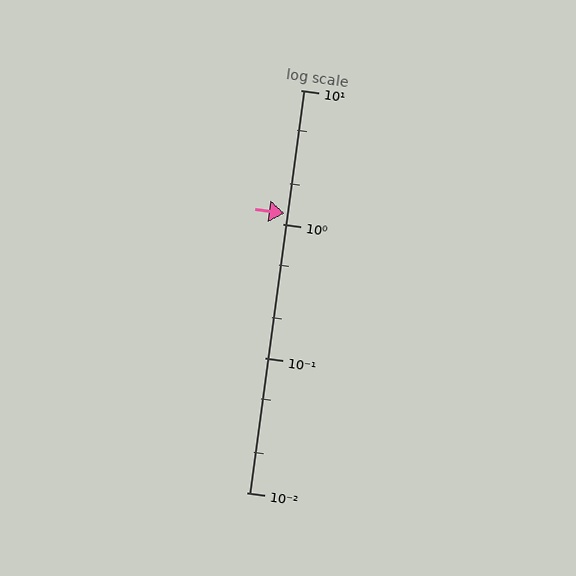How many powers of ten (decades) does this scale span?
The scale spans 3 decades, from 0.01 to 10.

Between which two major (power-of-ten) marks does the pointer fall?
The pointer is between 1 and 10.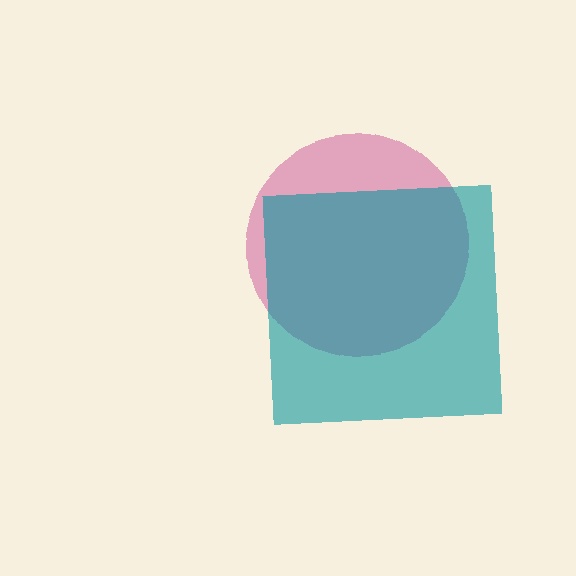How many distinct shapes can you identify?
There are 2 distinct shapes: a magenta circle, a teal square.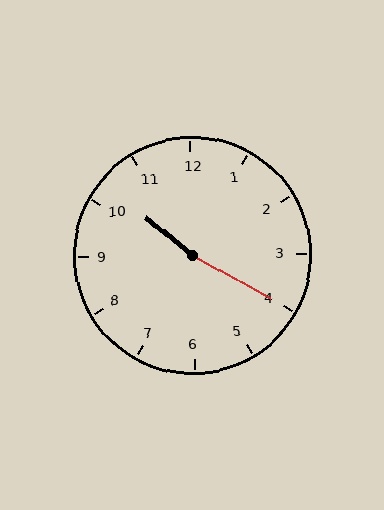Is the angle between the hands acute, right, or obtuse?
It is obtuse.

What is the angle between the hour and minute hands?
Approximately 170 degrees.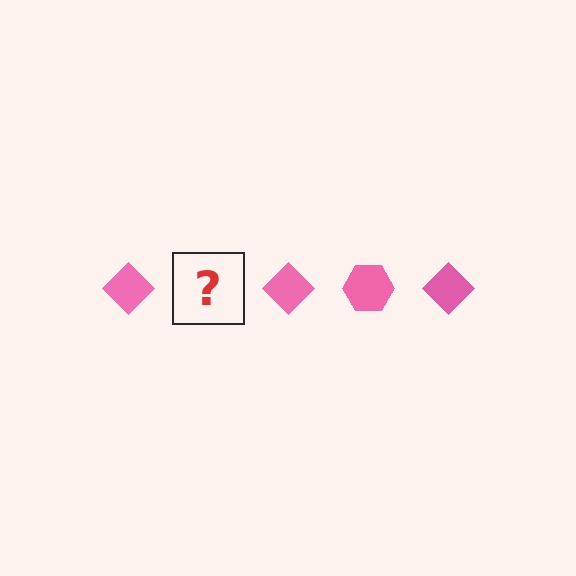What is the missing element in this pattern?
The missing element is a pink hexagon.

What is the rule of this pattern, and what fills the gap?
The rule is that the pattern cycles through diamond, hexagon shapes in pink. The gap should be filled with a pink hexagon.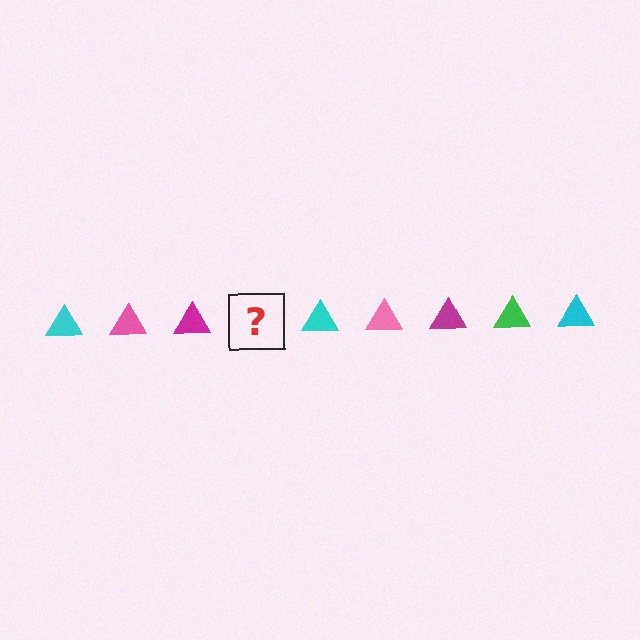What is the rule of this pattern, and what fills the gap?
The rule is that the pattern cycles through cyan, pink, magenta, green triangles. The gap should be filled with a green triangle.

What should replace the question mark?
The question mark should be replaced with a green triangle.